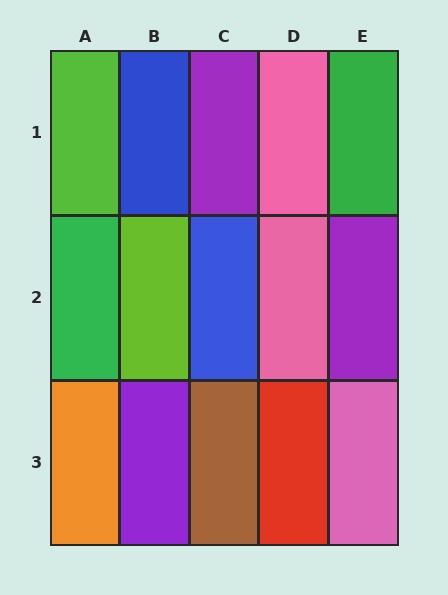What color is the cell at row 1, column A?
Lime.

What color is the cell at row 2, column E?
Purple.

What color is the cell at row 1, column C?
Purple.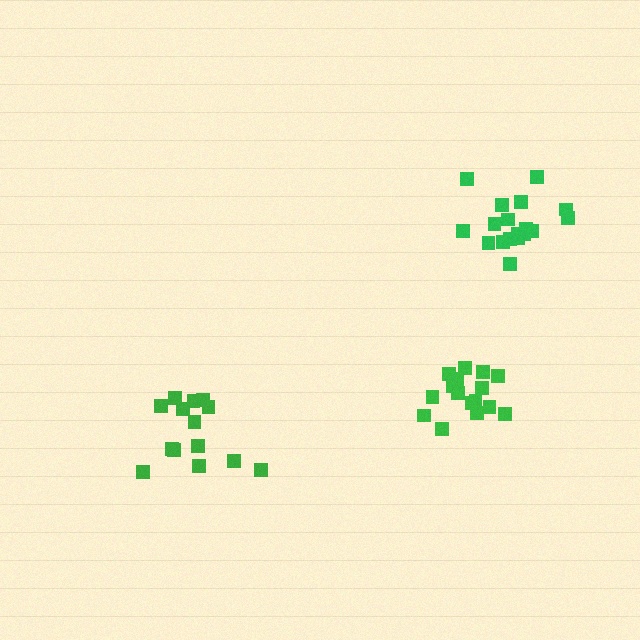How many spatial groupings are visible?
There are 3 spatial groupings.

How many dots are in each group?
Group 1: 16 dots, Group 2: 14 dots, Group 3: 18 dots (48 total).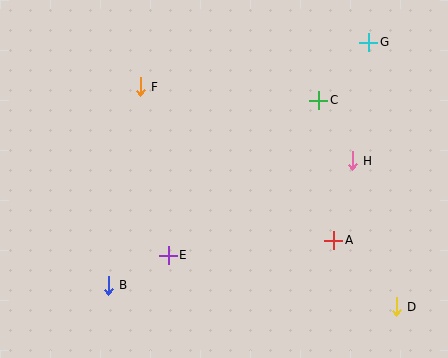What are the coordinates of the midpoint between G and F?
The midpoint between G and F is at (255, 64).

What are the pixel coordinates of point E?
Point E is at (168, 255).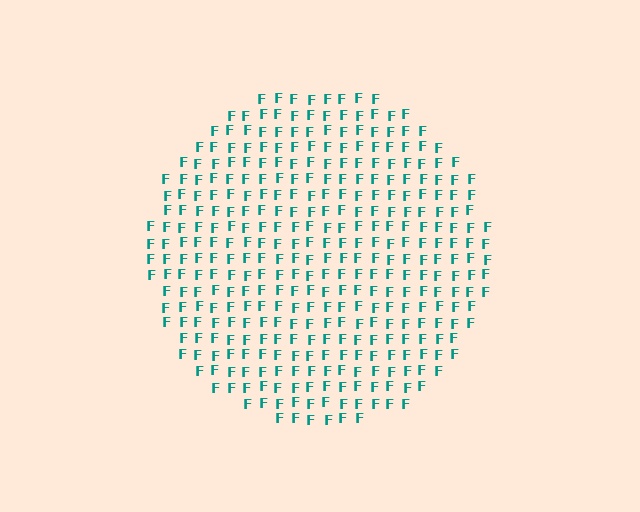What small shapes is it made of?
It is made of small letter F's.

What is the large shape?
The large shape is a circle.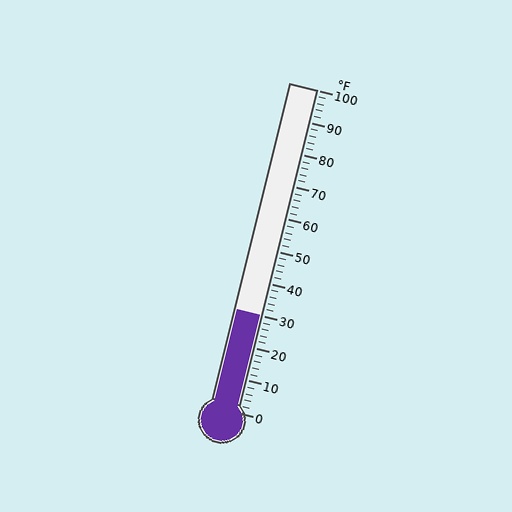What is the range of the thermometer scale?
The thermometer scale ranges from 0°F to 100°F.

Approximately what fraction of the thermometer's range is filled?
The thermometer is filled to approximately 30% of its range.